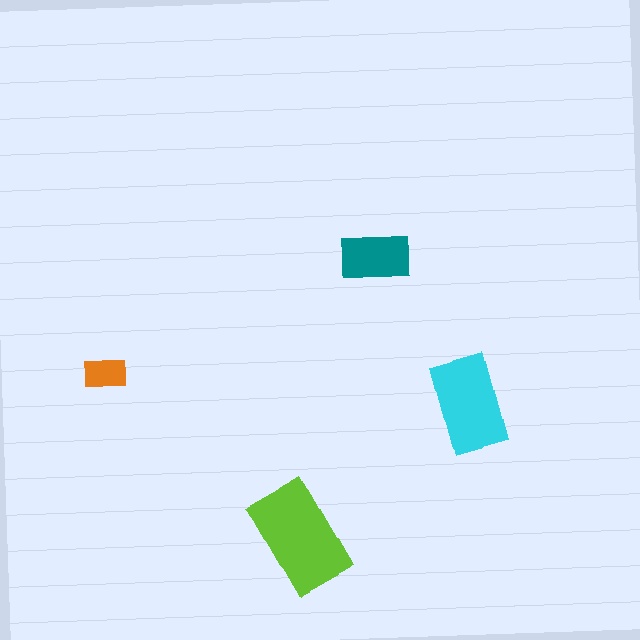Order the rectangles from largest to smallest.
the lime one, the cyan one, the teal one, the orange one.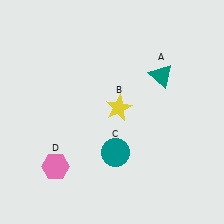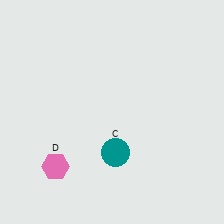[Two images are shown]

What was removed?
The yellow star (B), the teal triangle (A) were removed in Image 2.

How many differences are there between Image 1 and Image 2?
There are 2 differences between the two images.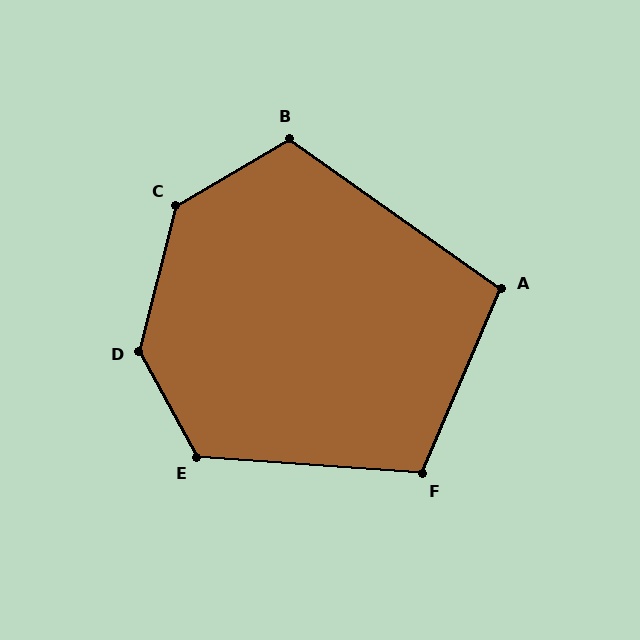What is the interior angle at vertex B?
Approximately 114 degrees (obtuse).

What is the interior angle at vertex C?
Approximately 135 degrees (obtuse).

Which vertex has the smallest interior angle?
A, at approximately 102 degrees.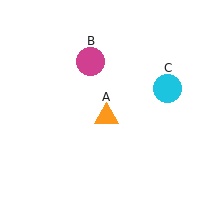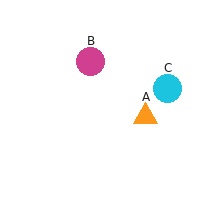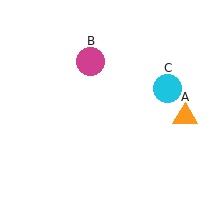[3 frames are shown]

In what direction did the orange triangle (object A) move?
The orange triangle (object A) moved right.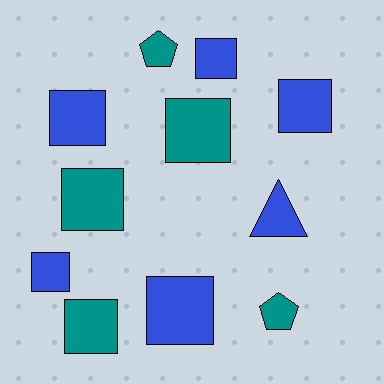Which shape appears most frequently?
Square, with 8 objects.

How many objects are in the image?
There are 11 objects.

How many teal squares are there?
There are 3 teal squares.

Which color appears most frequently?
Blue, with 6 objects.